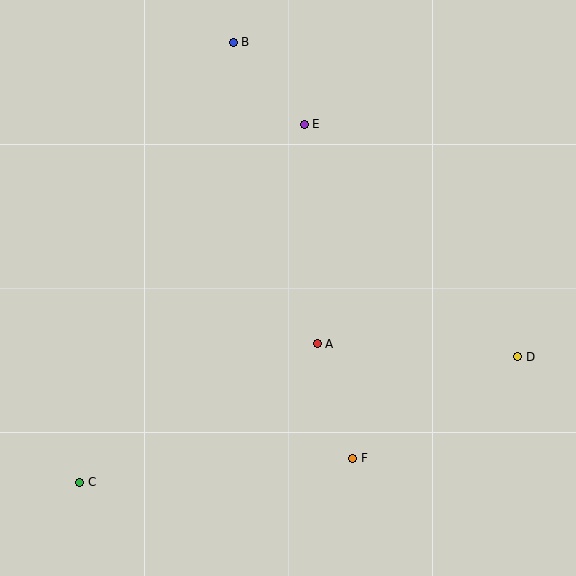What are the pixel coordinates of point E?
Point E is at (304, 124).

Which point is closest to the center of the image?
Point A at (317, 344) is closest to the center.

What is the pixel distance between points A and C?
The distance between A and C is 275 pixels.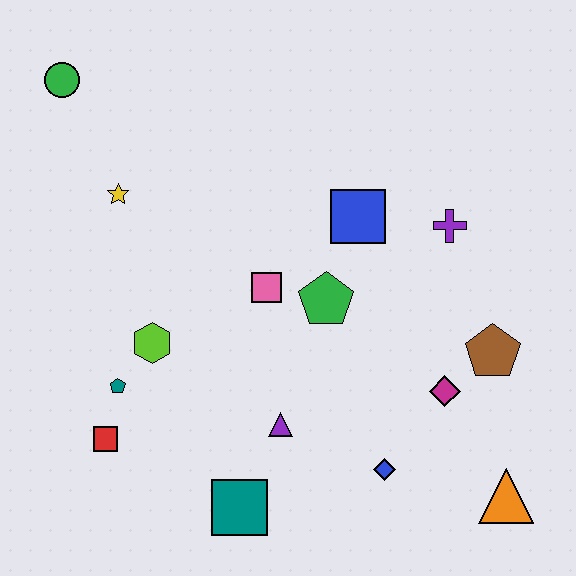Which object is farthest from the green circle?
The orange triangle is farthest from the green circle.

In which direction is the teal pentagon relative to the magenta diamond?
The teal pentagon is to the left of the magenta diamond.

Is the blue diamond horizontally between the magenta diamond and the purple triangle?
Yes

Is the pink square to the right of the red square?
Yes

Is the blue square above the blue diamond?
Yes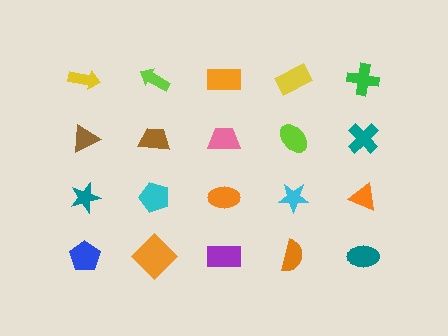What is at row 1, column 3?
An orange rectangle.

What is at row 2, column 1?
A brown triangle.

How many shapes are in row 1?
5 shapes.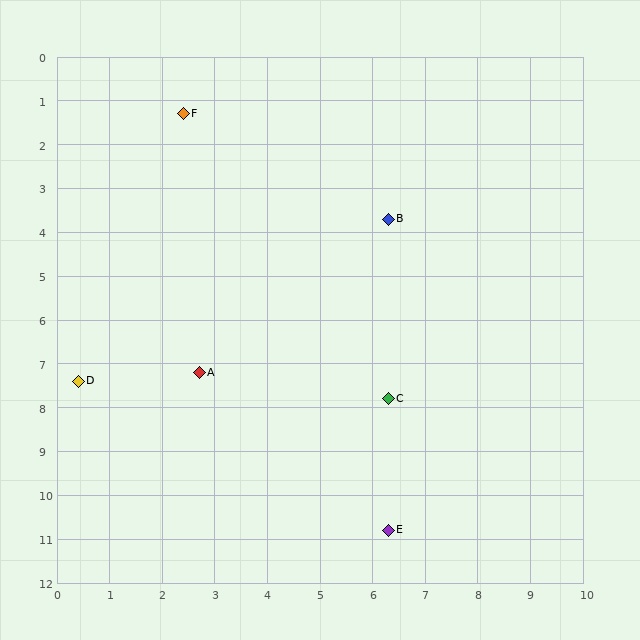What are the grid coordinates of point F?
Point F is at approximately (2.4, 1.3).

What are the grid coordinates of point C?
Point C is at approximately (6.3, 7.8).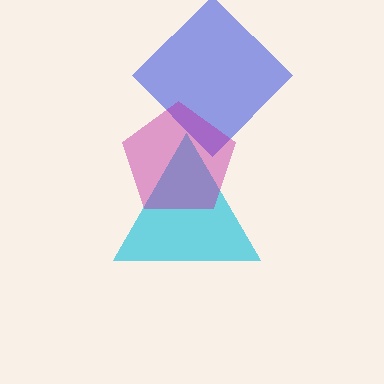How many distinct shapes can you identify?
There are 3 distinct shapes: a blue diamond, a cyan triangle, a magenta pentagon.